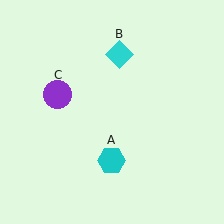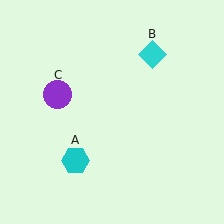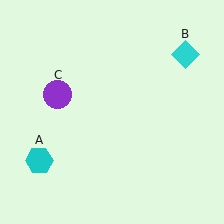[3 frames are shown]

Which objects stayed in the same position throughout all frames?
Purple circle (object C) remained stationary.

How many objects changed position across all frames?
2 objects changed position: cyan hexagon (object A), cyan diamond (object B).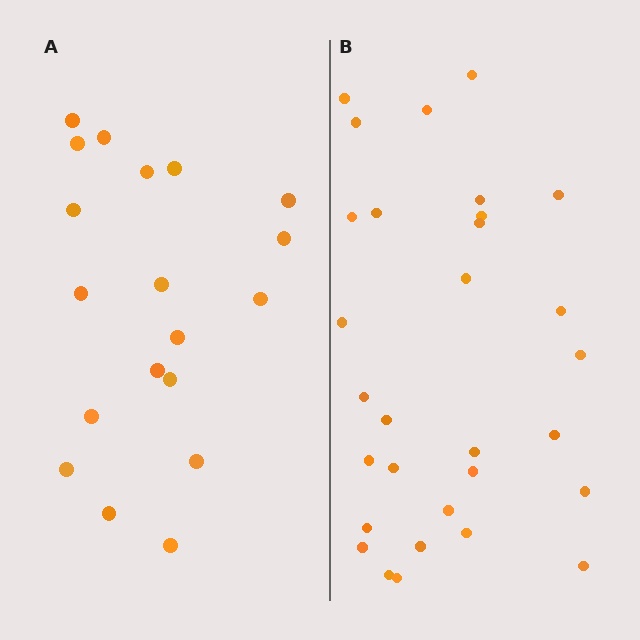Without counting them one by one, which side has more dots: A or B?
Region B (the right region) has more dots.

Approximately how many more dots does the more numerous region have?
Region B has roughly 12 or so more dots than region A.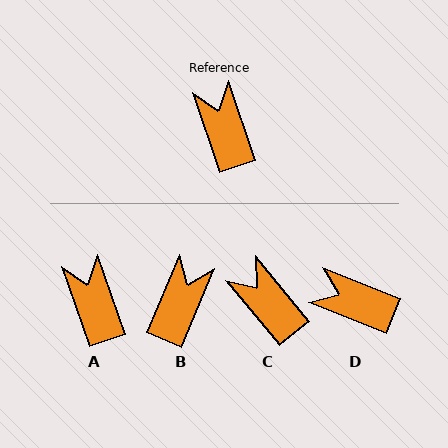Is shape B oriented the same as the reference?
No, it is off by about 42 degrees.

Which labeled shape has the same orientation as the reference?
A.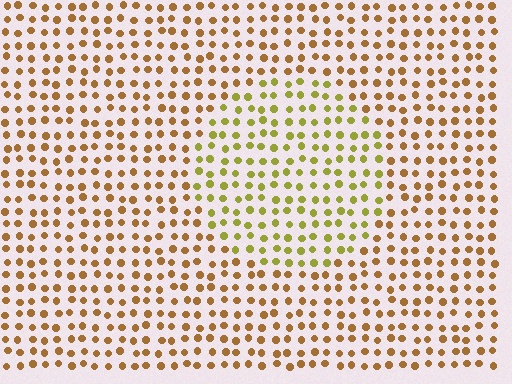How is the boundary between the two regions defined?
The boundary is defined purely by a slight shift in hue (about 34 degrees). Spacing, size, and orientation are identical on both sides.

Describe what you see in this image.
The image is filled with small brown elements in a uniform arrangement. A circle-shaped region is visible where the elements are tinted to a slightly different hue, forming a subtle color boundary.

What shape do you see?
I see a circle.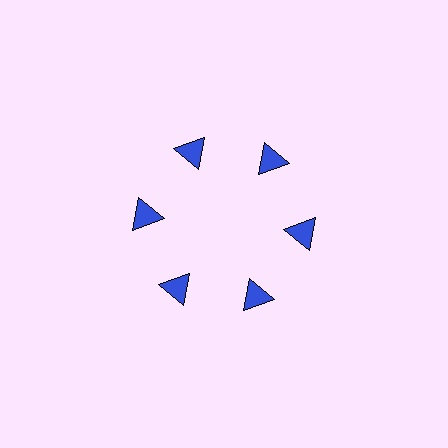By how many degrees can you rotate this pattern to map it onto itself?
The pattern maps onto itself every 60 degrees of rotation.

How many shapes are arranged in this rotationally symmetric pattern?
There are 6 shapes, arranged in 6 groups of 1.